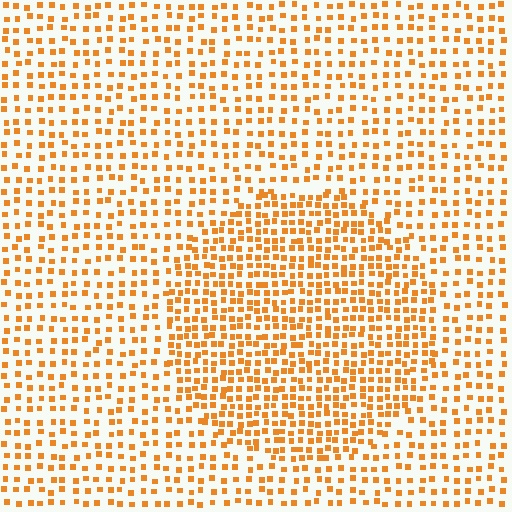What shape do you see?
I see a circle.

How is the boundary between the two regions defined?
The boundary is defined by a change in element density (approximately 1.8x ratio). All elements are the same color, size, and shape.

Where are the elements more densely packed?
The elements are more densely packed inside the circle boundary.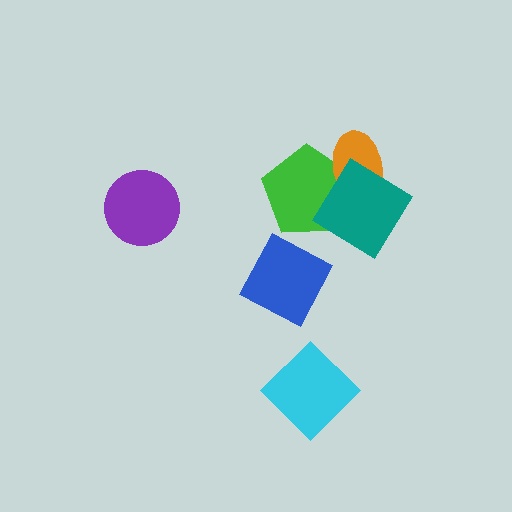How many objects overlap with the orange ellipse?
2 objects overlap with the orange ellipse.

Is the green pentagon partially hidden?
Yes, it is partially covered by another shape.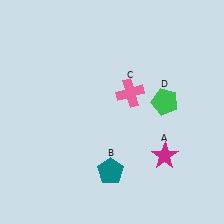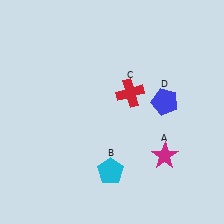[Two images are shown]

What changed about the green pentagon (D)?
In Image 1, D is green. In Image 2, it changed to blue.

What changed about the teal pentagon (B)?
In Image 1, B is teal. In Image 2, it changed to cyan.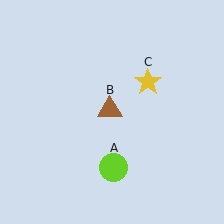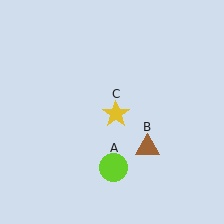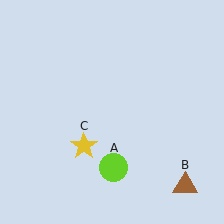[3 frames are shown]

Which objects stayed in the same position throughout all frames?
Lime circle (object A) remained stationary.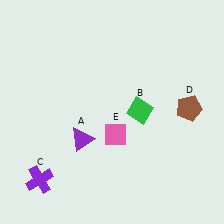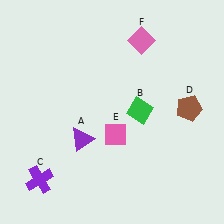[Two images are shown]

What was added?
A pink diamond (F) was added in Image 2.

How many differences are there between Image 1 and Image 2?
There is 1 difference between the two images.